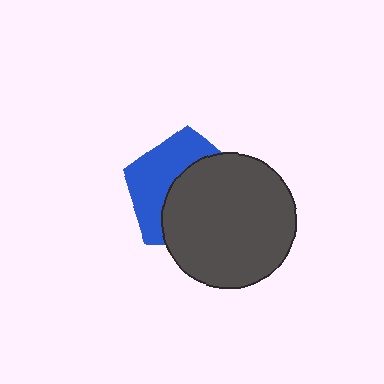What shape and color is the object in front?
The object in front is a dark gray circle.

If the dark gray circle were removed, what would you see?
You would see the complete blue pentagon.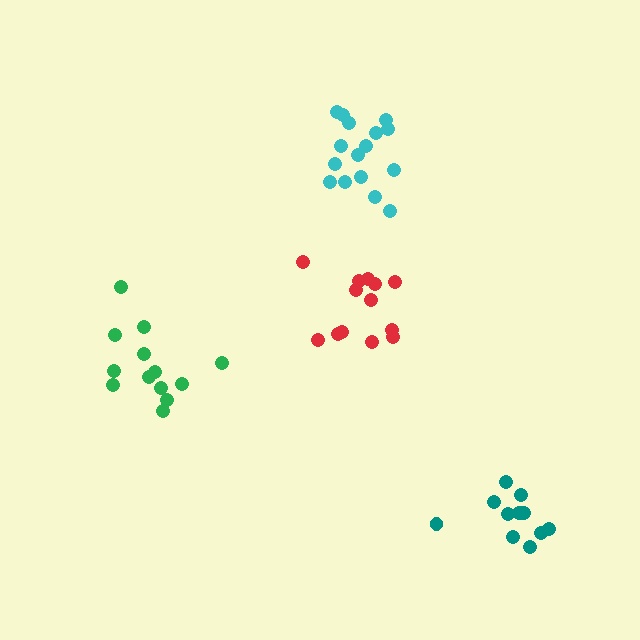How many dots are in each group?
Group 1: 13 dots, Group 2: 12 dots, Group 3: 13 dots, Group 4: 16 dots (54 total).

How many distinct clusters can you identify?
There are 4 distinct clusters.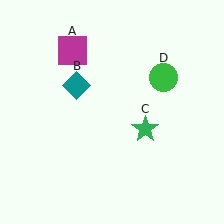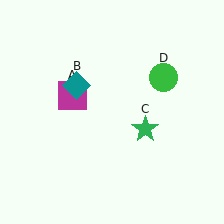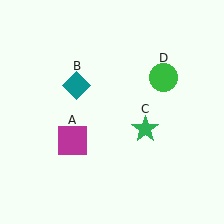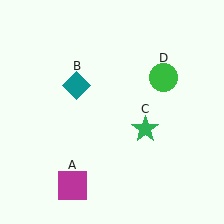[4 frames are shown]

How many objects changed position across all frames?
1 object changed position: magenta square (object A).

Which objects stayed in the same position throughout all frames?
Teal diamond (object B) and green star (object C) and green circle (object D) remained stationary.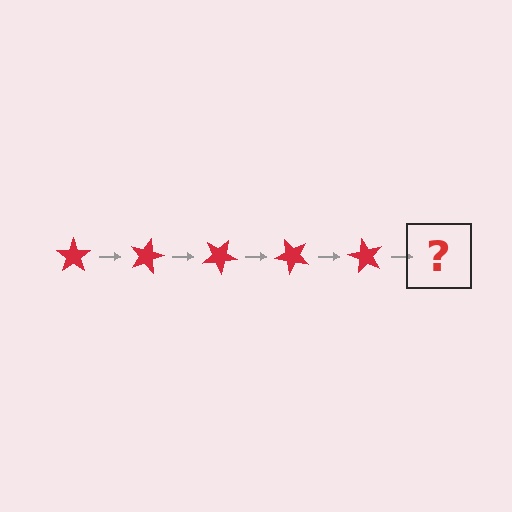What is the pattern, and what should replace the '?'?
The pattern is that the star rotates 15 degrees each step. The '?' should be a red star rotated 75 degrees.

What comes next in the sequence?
The next element should be a red star rotated 75 degrees.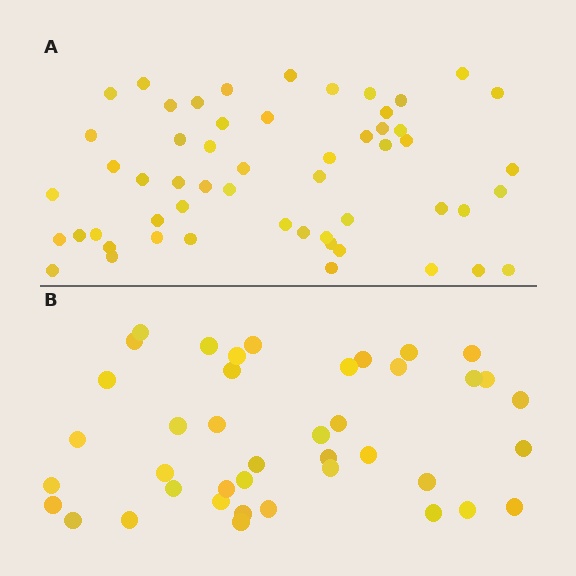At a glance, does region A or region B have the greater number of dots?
Region A (the top region) has more dots.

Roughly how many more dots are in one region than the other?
Region A has approximately 15 more dots than region B.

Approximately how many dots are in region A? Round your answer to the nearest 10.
About 60 dots. (The exact count is 55, which rounds to 60.)